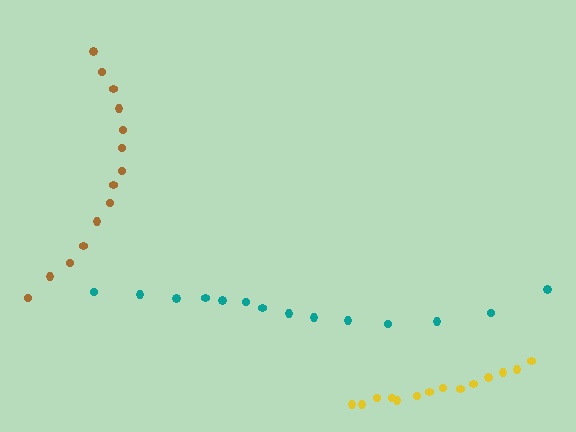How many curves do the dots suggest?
There are 3 distinct paths.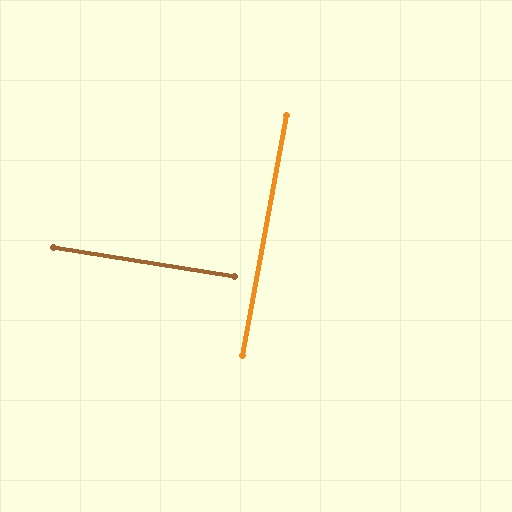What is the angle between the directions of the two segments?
Approximately 89 degrees.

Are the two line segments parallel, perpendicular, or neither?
Perpendicular — they meet at approximately 89°.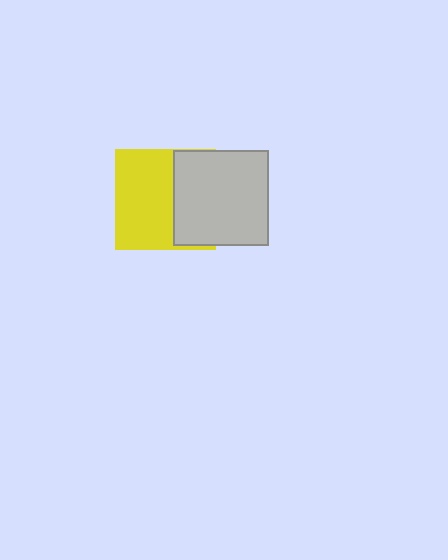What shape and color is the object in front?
The object in front is a light gray square.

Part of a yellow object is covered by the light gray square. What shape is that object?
It is a square.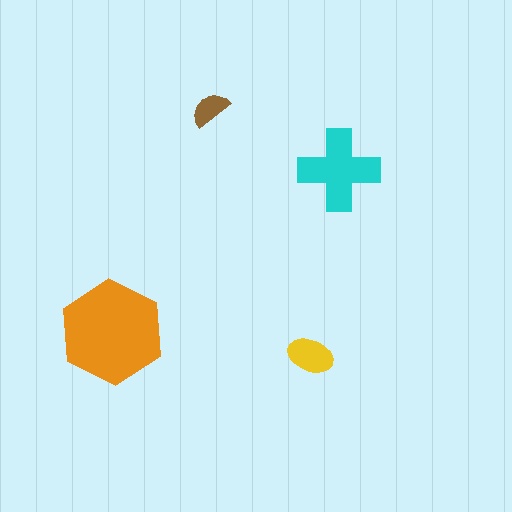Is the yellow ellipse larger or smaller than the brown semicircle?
Larger.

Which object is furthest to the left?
The orange hexagon is leftmost.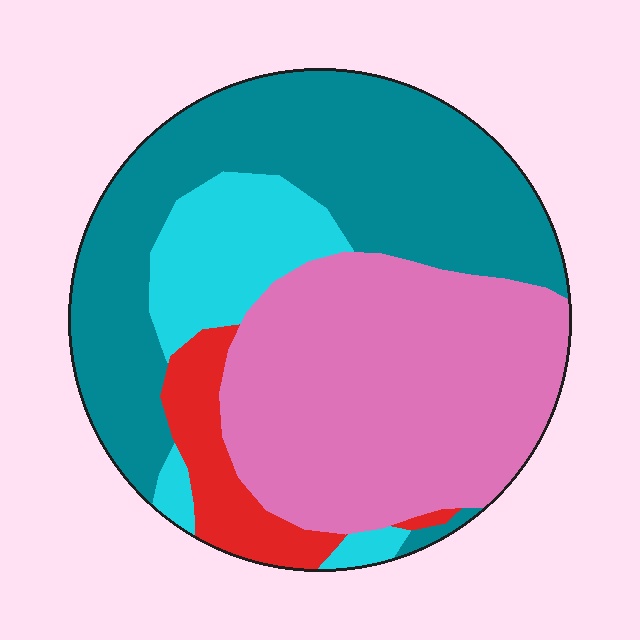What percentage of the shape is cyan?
Cyan takes up about one eighth (1/8) of the shape.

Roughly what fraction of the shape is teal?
Teal covers 39% of the shape.